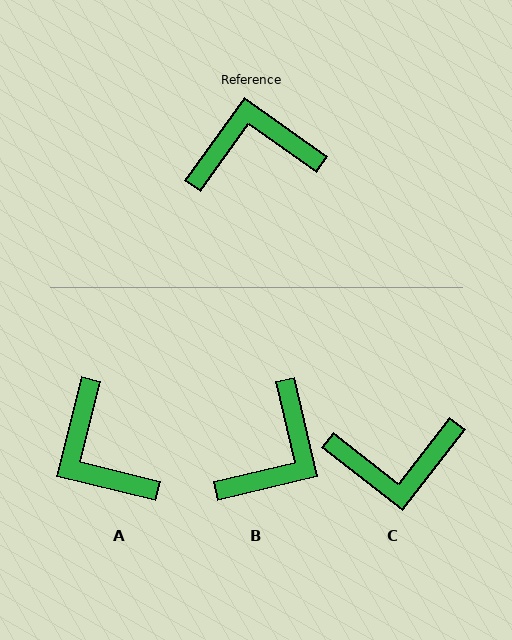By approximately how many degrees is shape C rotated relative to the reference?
Approximately 178 degrees counter-clockwise.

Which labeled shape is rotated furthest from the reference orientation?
C, about 178 degrees away.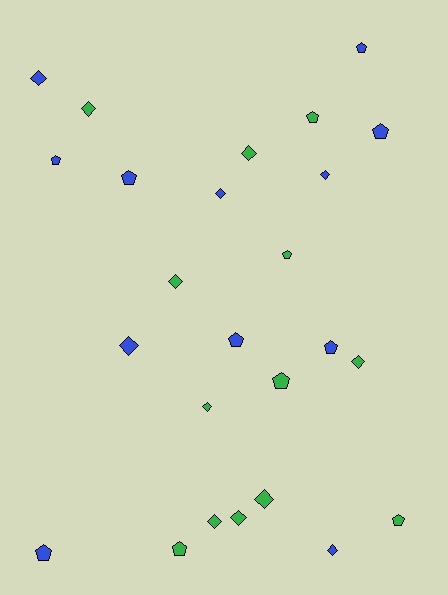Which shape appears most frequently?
Diamond, with 13 objects.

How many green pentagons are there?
There are 5 green pentagons.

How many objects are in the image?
There are 25 objects.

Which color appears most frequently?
Green, with 13 objects.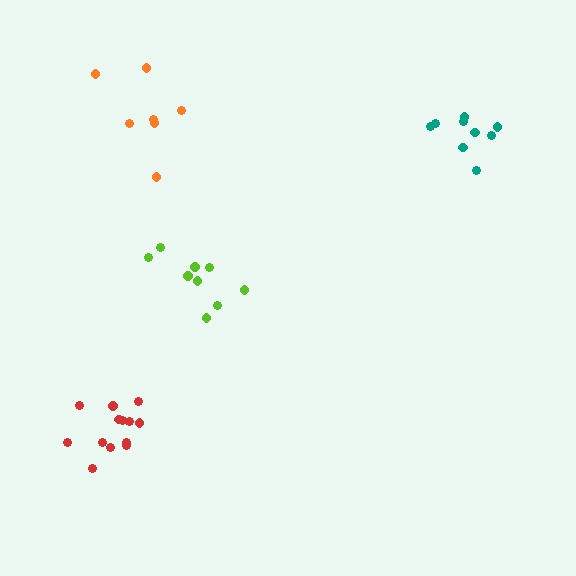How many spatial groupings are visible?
There are 4 spatial groupings.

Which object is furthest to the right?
The teal cluster is rightmost.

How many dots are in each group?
Group 1: 13 dots, Group 2: 7 dots, Group 3: 9 dots, Group 4: 9 dots (38 total).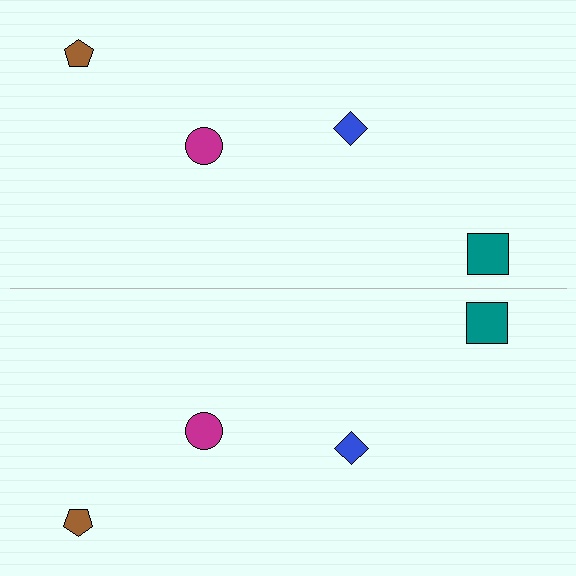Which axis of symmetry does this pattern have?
The pattern has a horizontal axis of symmetry running through the center of the image.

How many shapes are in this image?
There are 8 shapes in this image.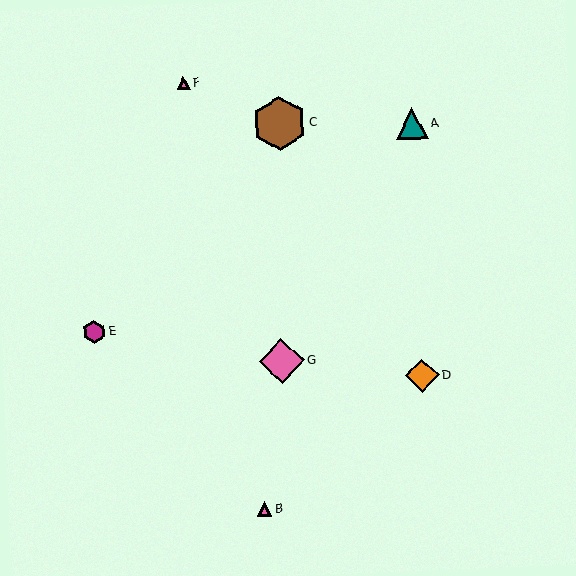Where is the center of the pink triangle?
The center of the pink triangle is at (183, 83).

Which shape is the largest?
The brown hexagon (labeled C) is the largest.